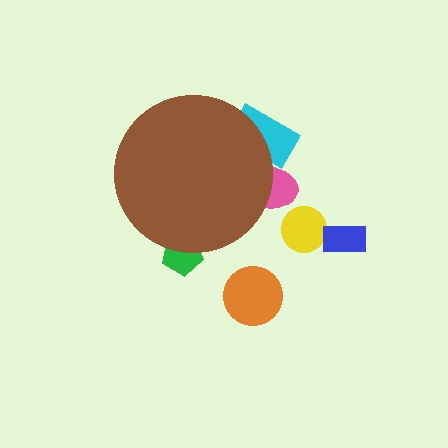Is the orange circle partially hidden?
No, the orange circle is fully visible.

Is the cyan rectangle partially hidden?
Yes, the cyan rectangle is partially hidden behind the brown circle.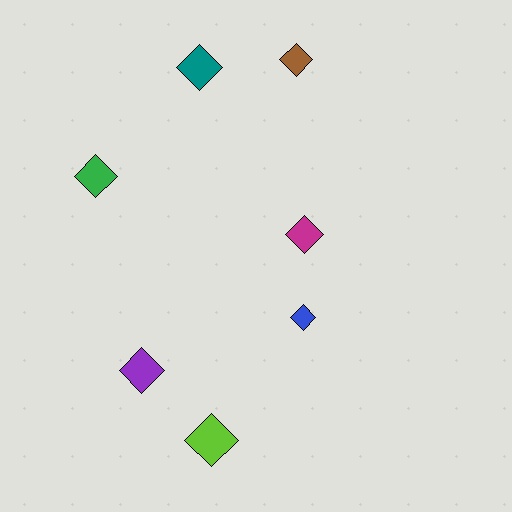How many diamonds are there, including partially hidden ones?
There are 7 diamonds.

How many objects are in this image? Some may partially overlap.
There are 7 objects.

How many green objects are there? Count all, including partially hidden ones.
There is 1 green object.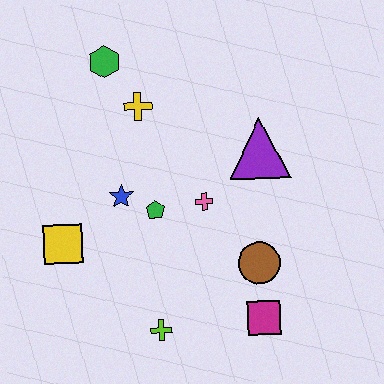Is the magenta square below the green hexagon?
Yes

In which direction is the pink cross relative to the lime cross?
The pink cross is above the lime cross.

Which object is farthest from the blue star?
The magenta square is farthest from the blue star.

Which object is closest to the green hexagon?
The yellow cross is closest to the green hexagon.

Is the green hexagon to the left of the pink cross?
Yes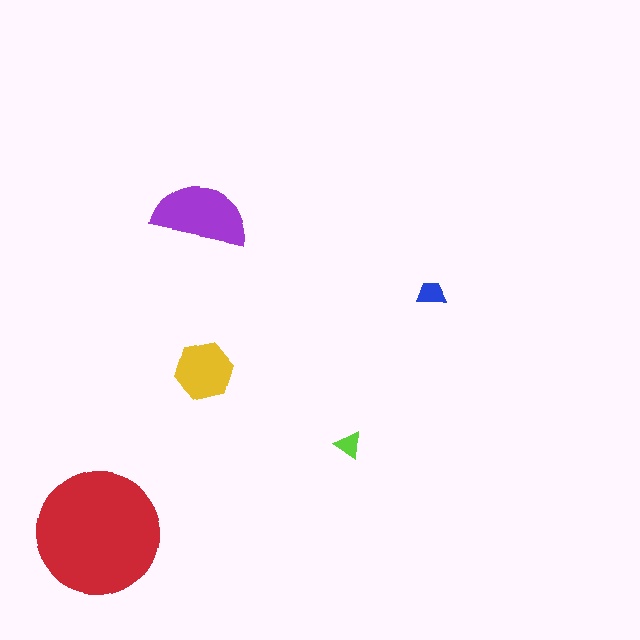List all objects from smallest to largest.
The lime triangle, the blue trapezoid, the yellow hexagon, the purple semicircle, the red circle.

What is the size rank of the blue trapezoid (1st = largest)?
4th.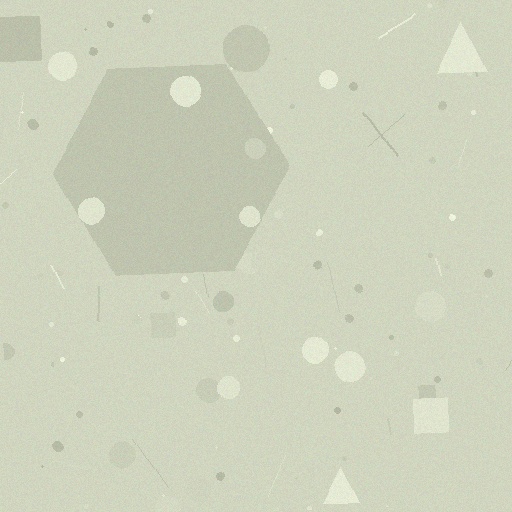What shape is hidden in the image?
A hexagon is hidden in the image.